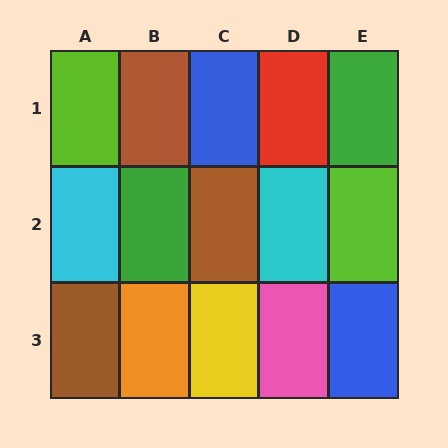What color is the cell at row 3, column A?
Brown.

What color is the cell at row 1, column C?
Blue.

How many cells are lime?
2 cells are lime.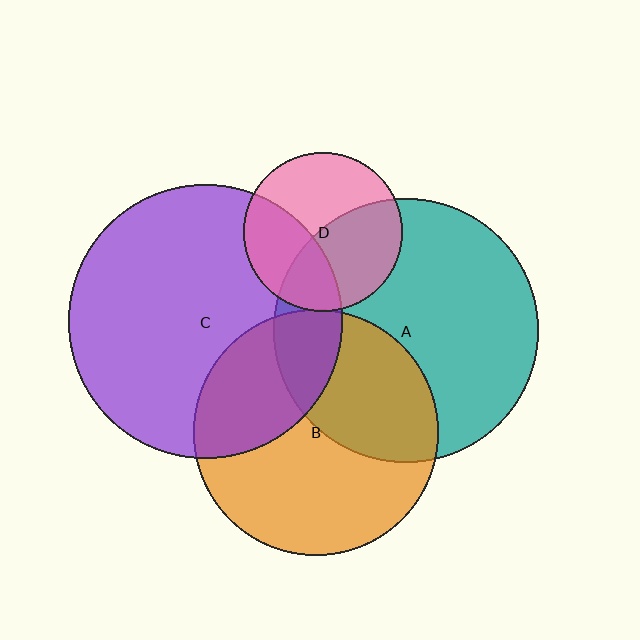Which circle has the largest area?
Circle C (purple).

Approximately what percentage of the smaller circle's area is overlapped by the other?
Approximately 5%.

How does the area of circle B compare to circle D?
Approximately 2.4 times.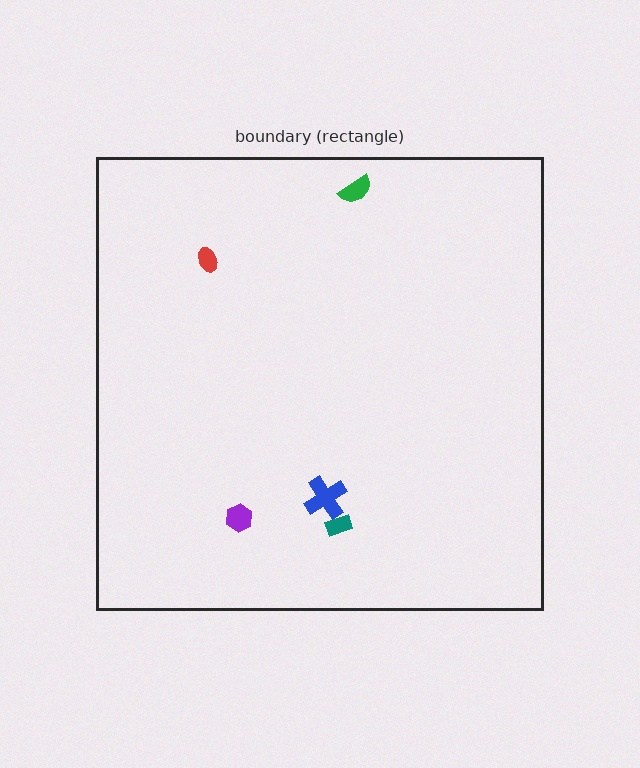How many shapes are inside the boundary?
5 inside, 0 outside.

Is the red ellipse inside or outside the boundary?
Inside.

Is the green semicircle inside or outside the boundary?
Inside.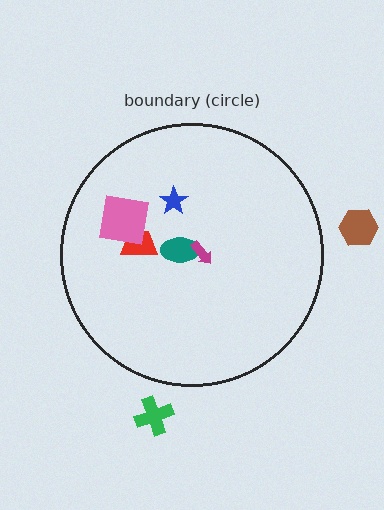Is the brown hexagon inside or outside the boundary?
Outside.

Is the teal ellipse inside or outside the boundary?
Inside.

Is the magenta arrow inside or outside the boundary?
Inside.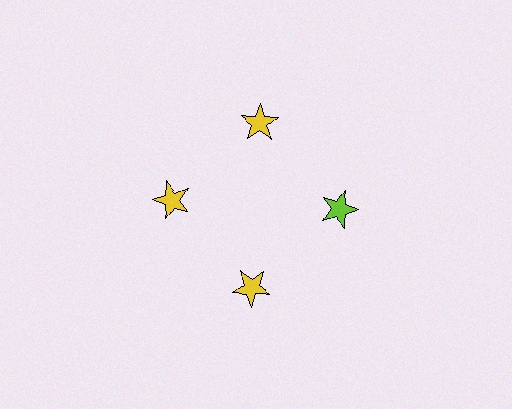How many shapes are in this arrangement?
There are 4 shapes arranged in a ring pattern.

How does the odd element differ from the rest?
It has a different color: lime instead of yellow.